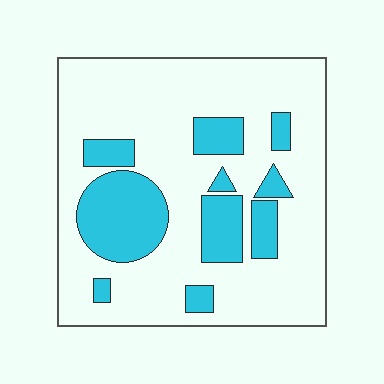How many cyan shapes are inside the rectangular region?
10.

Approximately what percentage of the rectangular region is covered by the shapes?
Approximately 25%.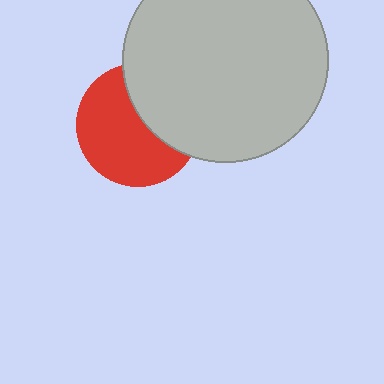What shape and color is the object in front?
The object in front is a light gray circle.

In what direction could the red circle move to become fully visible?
The red circle could move left. That would shift it out from behind the light gray circle entirely.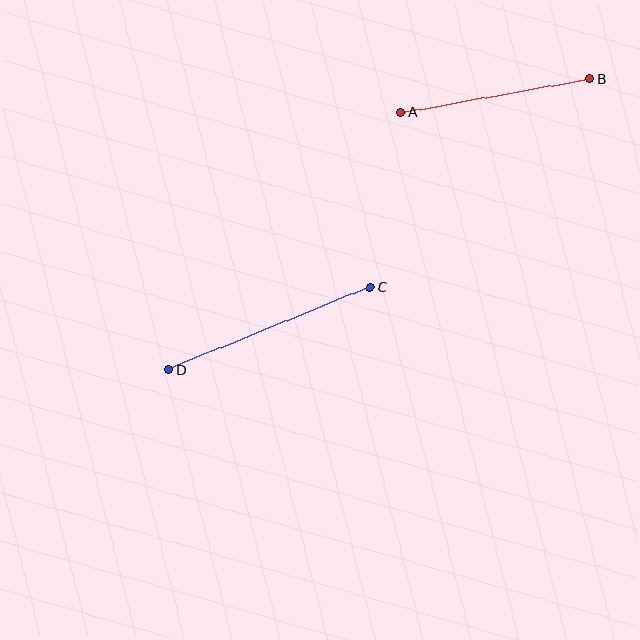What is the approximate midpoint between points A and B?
The midpoint is at approximately (495, 96) pixels.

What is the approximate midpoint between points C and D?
The midpoint is at approximately (270, 328) pixels.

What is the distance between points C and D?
The distance is approximately 217 pixels.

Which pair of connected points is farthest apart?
Points C and D are farthest apart.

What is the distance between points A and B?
The distance is approximately 192 pixels.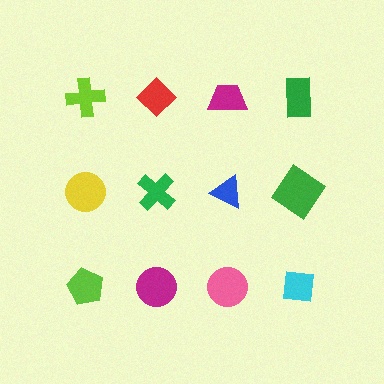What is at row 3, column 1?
A lime pentagon.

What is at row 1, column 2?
A red diamond.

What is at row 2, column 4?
A green diamond.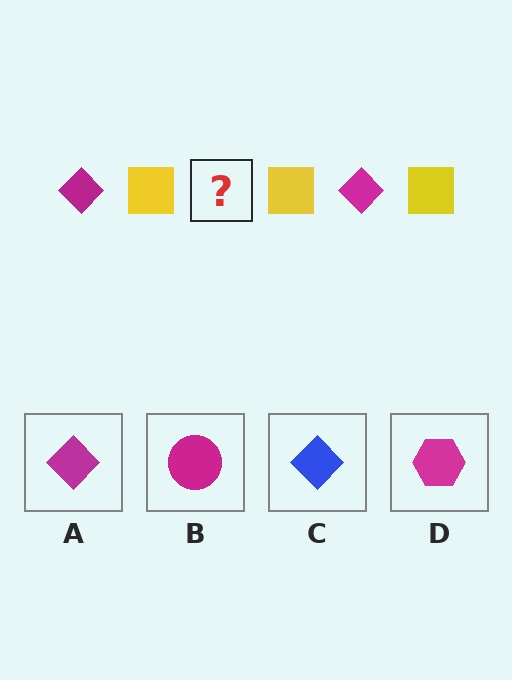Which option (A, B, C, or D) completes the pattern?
A.